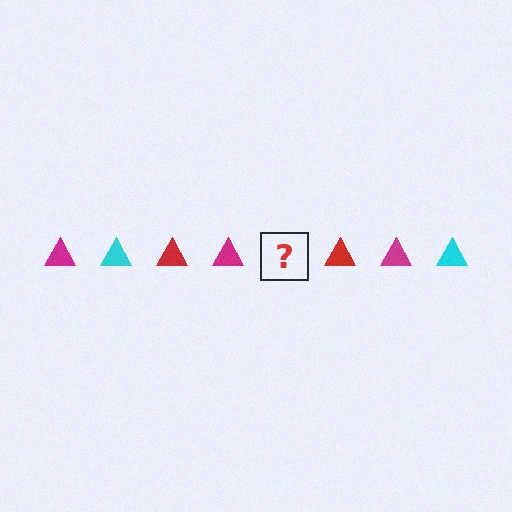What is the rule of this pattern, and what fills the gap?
The rule is that the pattern cycles through magenta, cyan, red triangles. The gap should be filled with a cyan triangle.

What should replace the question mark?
The question mark should be replaced with a cyan triangle.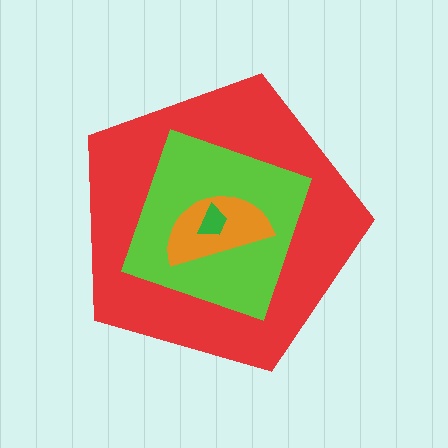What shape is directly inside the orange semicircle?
The green trapezoid.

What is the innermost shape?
The green trapezoid.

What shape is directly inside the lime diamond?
The orange semicircle.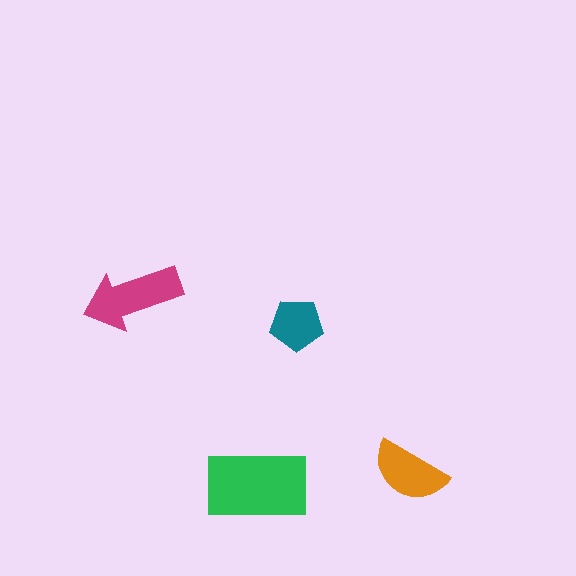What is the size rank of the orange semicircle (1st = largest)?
3rd.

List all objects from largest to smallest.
The green rectangle, the magenta arrow, the orange semicircle, the teal pentagon.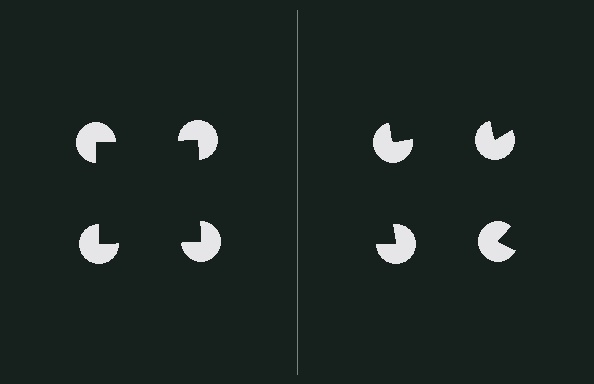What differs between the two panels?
The pac-man discs are positioned identically on both sides; only the wedge orientations differ. On the left they align to a square; on the right they are misaligned.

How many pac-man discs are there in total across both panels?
8 — 4 on each side.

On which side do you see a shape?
An illusory square appears on the left side. On the right side the wedge cuts are rotated, so no coherent shape forms.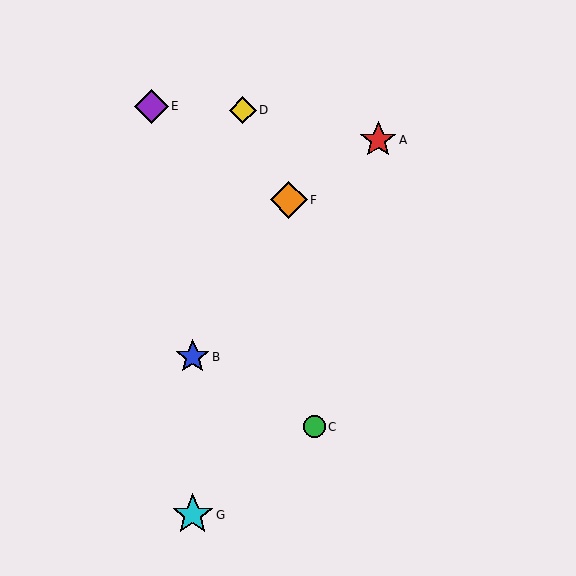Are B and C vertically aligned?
No, B is at x≈193 and C is at x≈314.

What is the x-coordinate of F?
Object F is at x≈289.